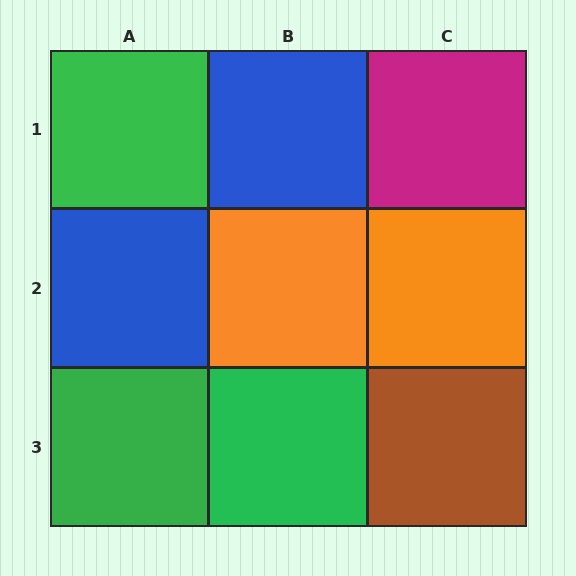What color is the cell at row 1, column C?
Magenta.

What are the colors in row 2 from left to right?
Blue, orange, orange.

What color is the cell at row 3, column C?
Brown.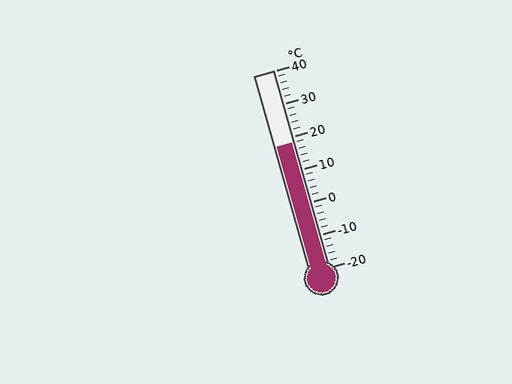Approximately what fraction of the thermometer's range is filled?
The thermometer is filled to approximately 65% of its range.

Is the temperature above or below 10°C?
The temperature is above 10°C.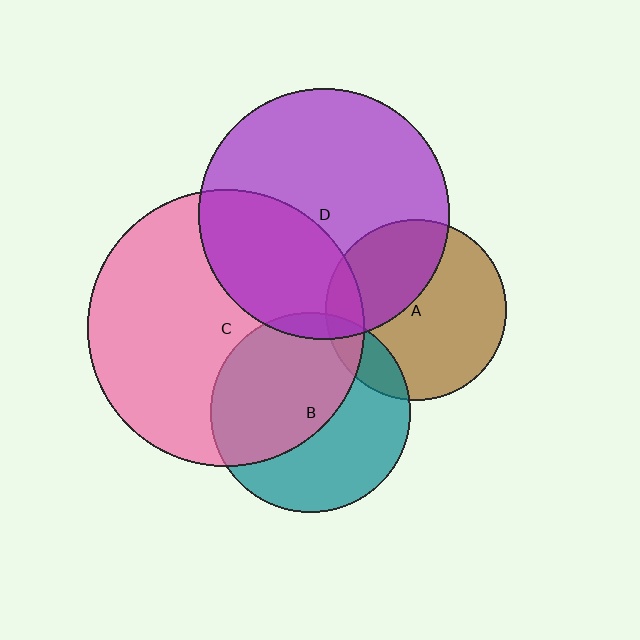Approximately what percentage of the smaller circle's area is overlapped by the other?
Approximately 15%.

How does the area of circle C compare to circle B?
Approximately 1.9 times.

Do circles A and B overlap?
Yes.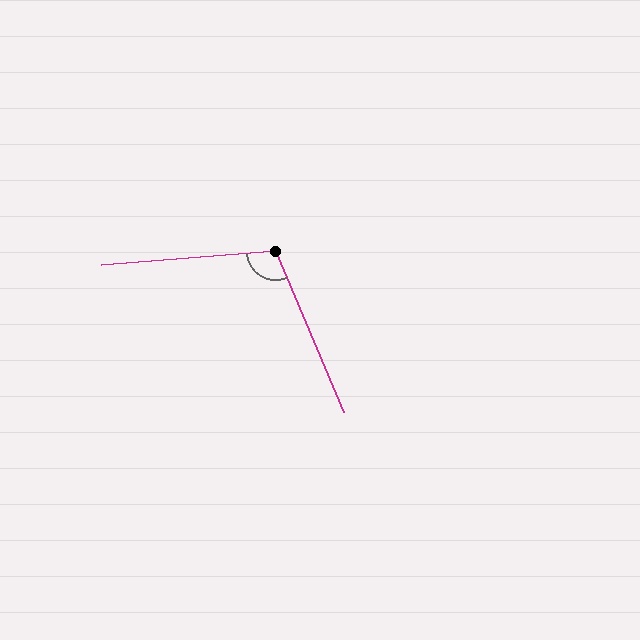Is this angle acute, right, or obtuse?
It is obtuse.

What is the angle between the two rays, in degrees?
Approximately 108 degrees.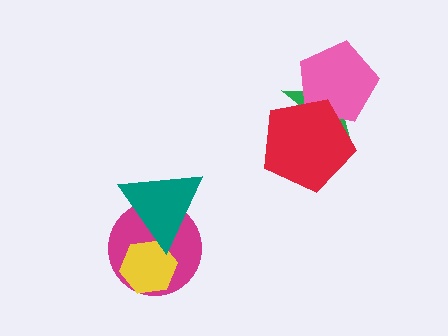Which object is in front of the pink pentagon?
The red pentagon is in front of the pink pentagon.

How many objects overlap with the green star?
2 objects overlap with the green star.